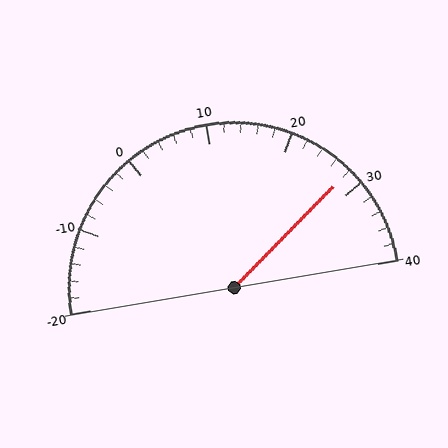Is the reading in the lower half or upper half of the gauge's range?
The reading is in the upper half of the range (-20 to 40).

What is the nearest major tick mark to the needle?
The nearest major tick mark is 30.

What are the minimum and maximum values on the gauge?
The gauge ranges from -20 to 40.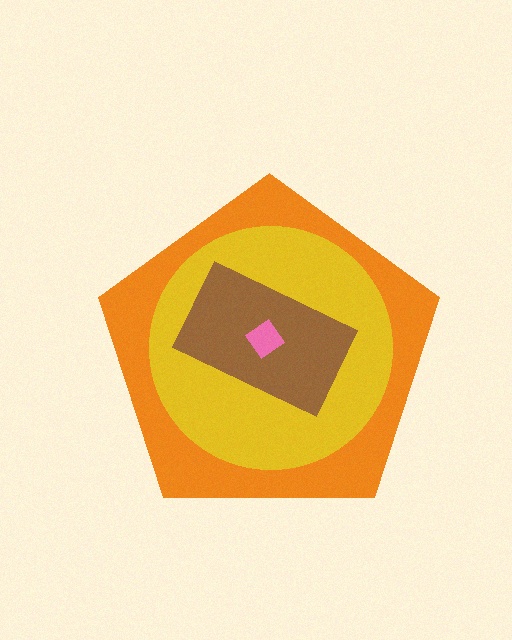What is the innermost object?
The pink diamond.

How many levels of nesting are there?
4.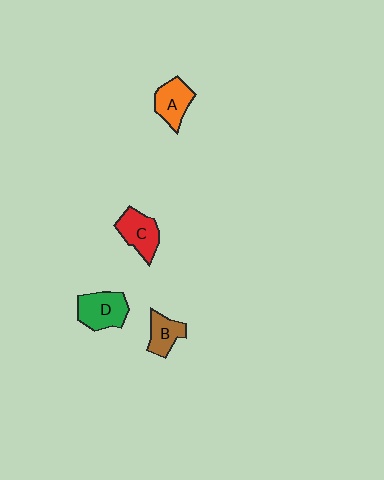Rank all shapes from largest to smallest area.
From largest to smallest: D (green), C (red), A (orange), B (brown).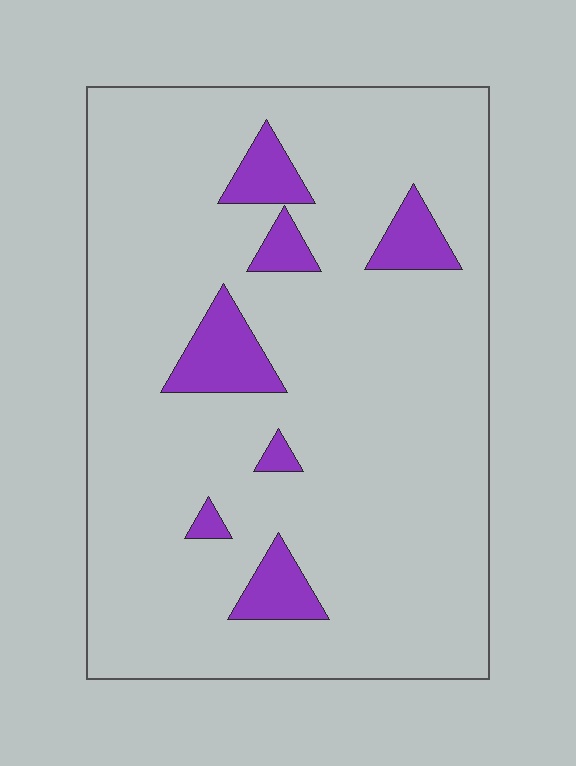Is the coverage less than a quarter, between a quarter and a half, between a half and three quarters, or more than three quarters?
Less than a quarter.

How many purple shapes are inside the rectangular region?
7.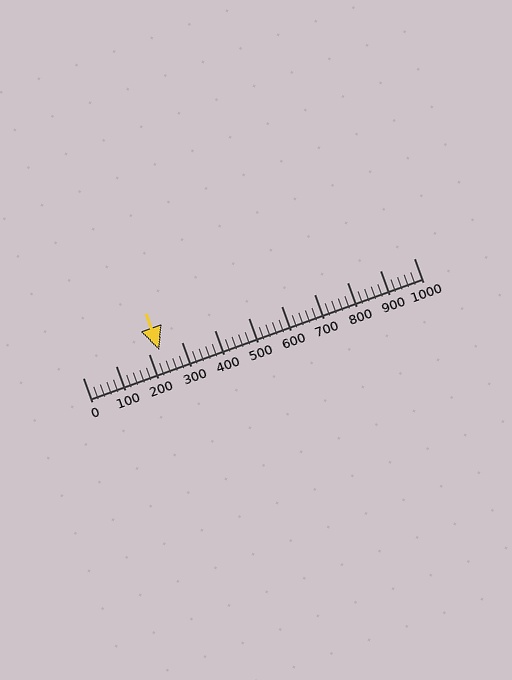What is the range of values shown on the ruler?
The ruler shows values from 0 to 1000.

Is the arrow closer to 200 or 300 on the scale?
The arrow is closer to 200.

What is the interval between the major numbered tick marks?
The major tick marks are spaced 100 units apart.